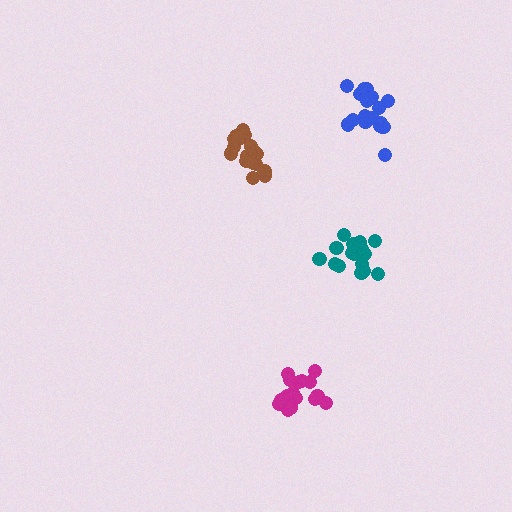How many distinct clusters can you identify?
There are 4 distinct clusters.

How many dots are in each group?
Group 1: 17 dots, Group 2: 18 dots, Group 3: 20 dots, Group 4: 18 dots (73 total).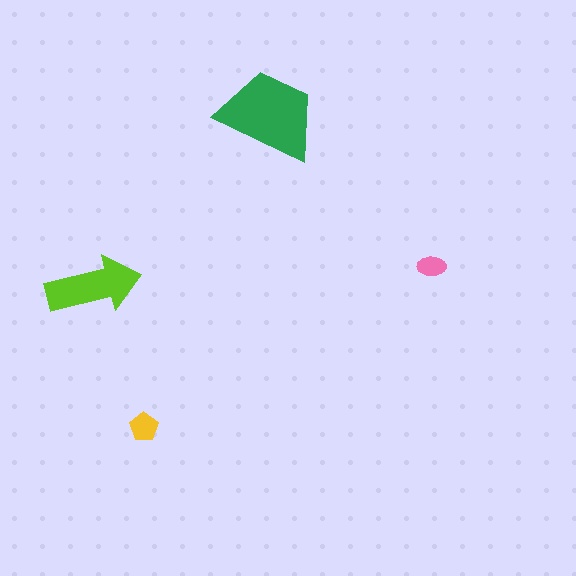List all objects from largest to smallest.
The green trapezoid, the lime arrow, the yellow pentagon, the pink ellipse.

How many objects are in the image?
There are 4 objects in the image.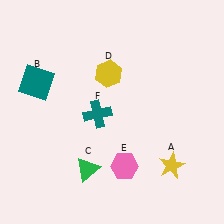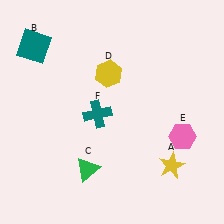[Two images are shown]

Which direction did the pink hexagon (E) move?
The pink hexagon (E) moved right.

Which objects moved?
The objects that moved are: the teal square (B), the pink hexagon (E).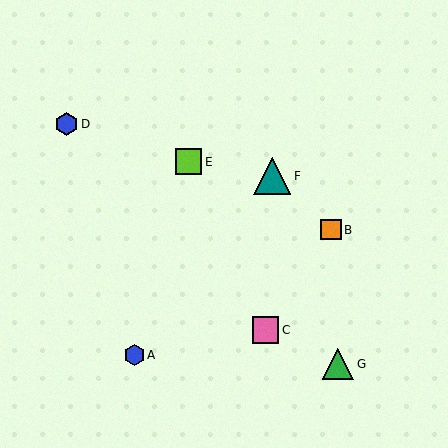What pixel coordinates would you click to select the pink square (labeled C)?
Click at (266, 330) to select the pink square C.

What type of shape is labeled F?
Shape F is a teal triangle.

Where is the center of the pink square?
The center of the pink square is at (266, 330).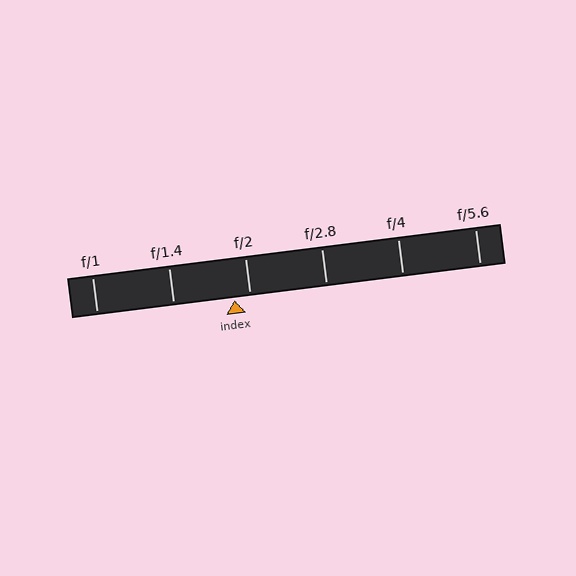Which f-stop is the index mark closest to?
The index mark is closest to f/2.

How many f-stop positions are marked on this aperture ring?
There are 6 f-stop positions marked.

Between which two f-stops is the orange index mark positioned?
The index mark is between f/1.4 and f/2.